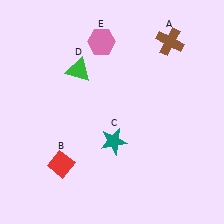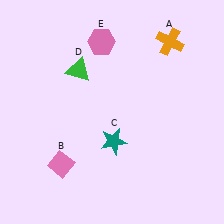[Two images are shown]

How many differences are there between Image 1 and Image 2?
There are 2 differences between the two images.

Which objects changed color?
A changed from brown to orange. B changed from red to pink.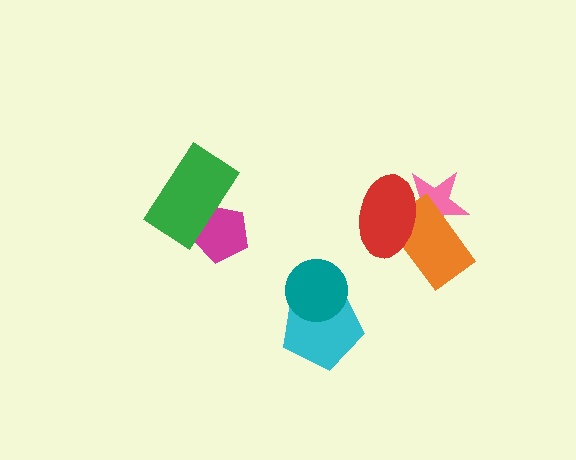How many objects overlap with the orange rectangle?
2 objects overlap with the orange rectangle.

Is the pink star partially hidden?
Yes, it is partially covered by another shape.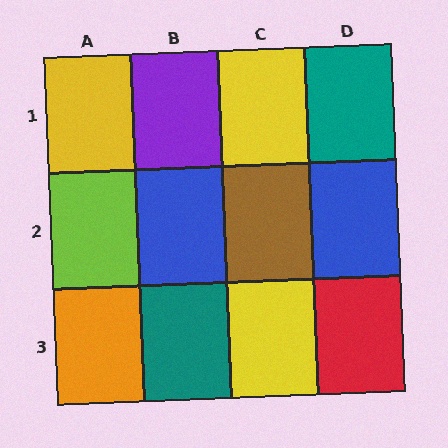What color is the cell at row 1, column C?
Yellow.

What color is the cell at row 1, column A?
Yellow.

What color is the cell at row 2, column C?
Brown.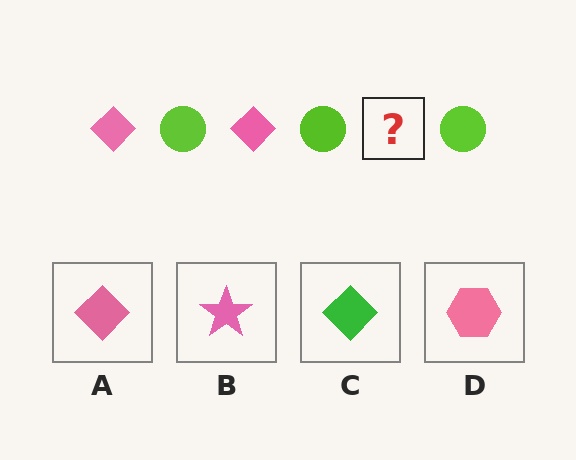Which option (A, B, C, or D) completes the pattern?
A.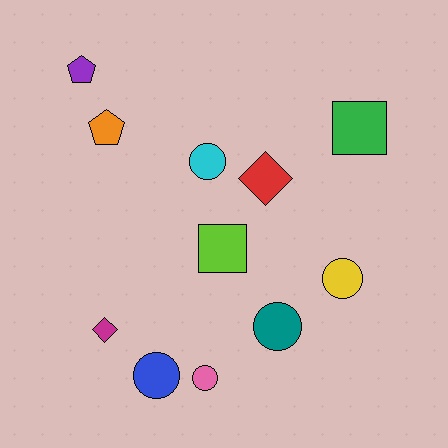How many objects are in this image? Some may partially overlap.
There are 11 objects.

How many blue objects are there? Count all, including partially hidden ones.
There is 1 blue object.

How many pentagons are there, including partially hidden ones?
There are 2 pentagons.